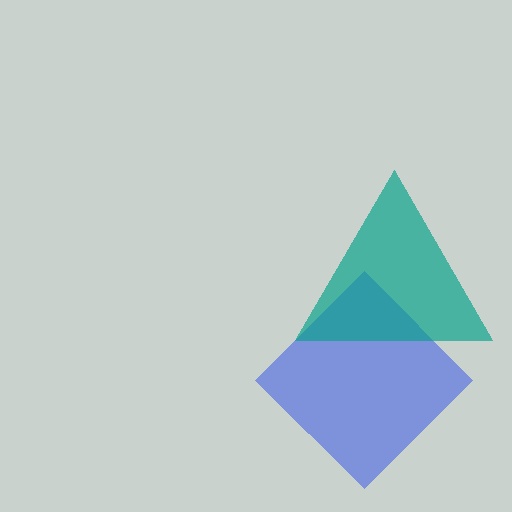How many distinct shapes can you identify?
There are 2 distinct shapes: a blue diamond, a teal triangle.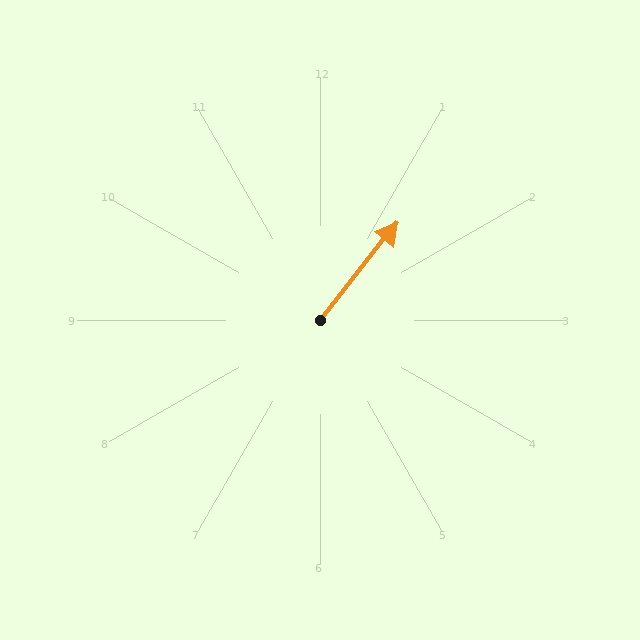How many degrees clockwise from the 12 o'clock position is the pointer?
Approximately 38 degrees.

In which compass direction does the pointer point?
Northeast.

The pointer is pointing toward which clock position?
Roughly 1 o'clock.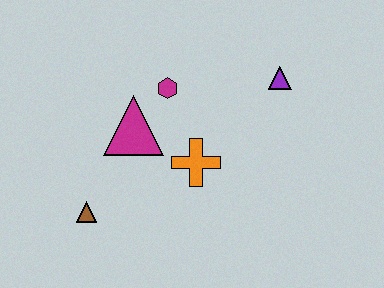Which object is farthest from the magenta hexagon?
The brown triangle is farthest from the magenta hexagon.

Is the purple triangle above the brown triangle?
Yes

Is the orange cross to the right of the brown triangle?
Yes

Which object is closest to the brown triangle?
The magenta triangle is closest to the brown triangle.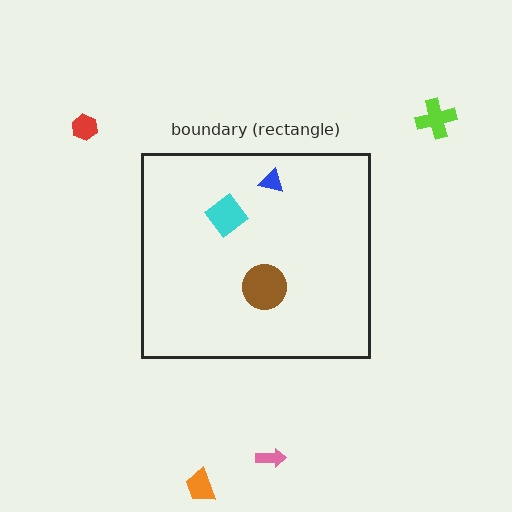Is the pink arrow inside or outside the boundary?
Outside.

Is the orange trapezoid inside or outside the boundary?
Outside.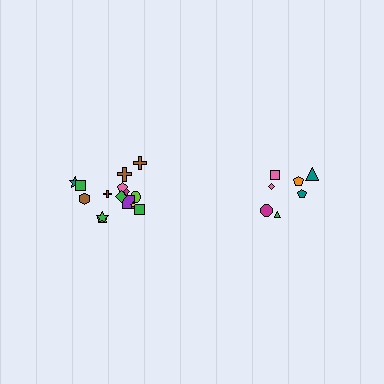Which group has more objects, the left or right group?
The left group.